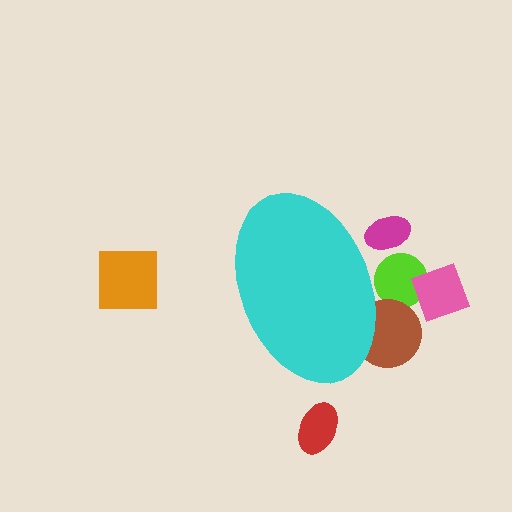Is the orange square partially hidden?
No, the orange square is fully visible.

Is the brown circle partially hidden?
Yes, the brown circle is partially hidden behind the cyan ellipse.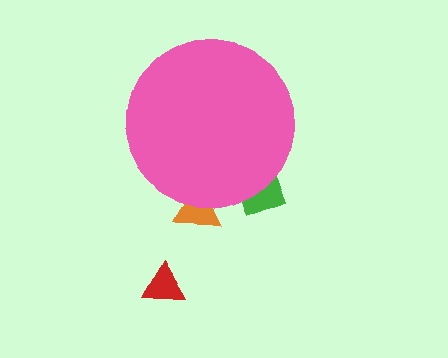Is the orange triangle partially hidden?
Yes, the orange triangle is partially hidden behind the pink circle.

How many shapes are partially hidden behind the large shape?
2 shapes are partially hidden.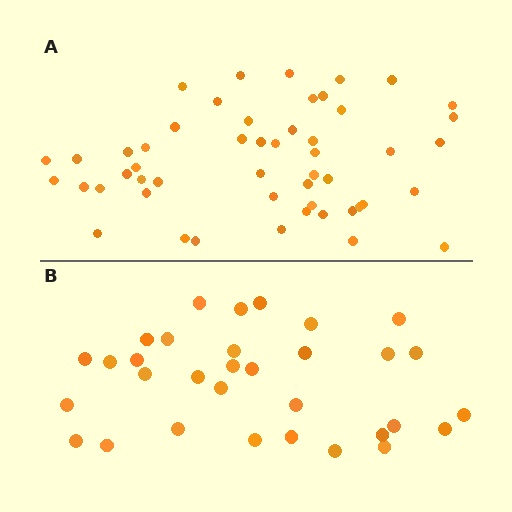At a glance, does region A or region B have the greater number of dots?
Region A (the top region) has more dots.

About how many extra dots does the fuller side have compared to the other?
Region A has approximately 20 more dots than region B.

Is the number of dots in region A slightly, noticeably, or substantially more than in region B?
Region A has substantially more. The ratio is roughly 1.6 to 1.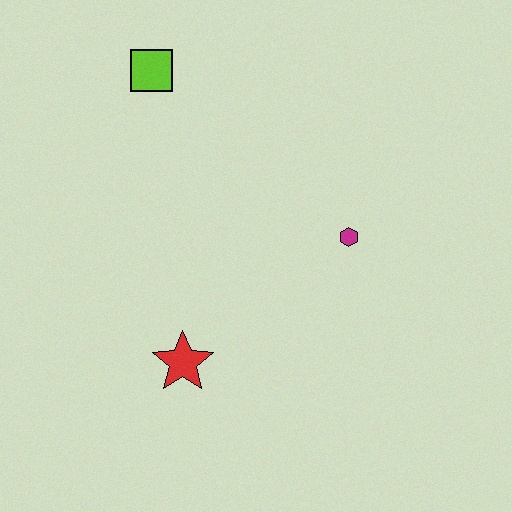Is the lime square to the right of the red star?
No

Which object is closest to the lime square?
The magenta hexagon is closest to the lime square.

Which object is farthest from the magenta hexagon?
The lime square is farthest from the magenta hexagon.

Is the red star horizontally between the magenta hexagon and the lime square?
Yes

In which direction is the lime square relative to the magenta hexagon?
The lime square is to the left of the magenta hexagon.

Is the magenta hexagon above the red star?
Yes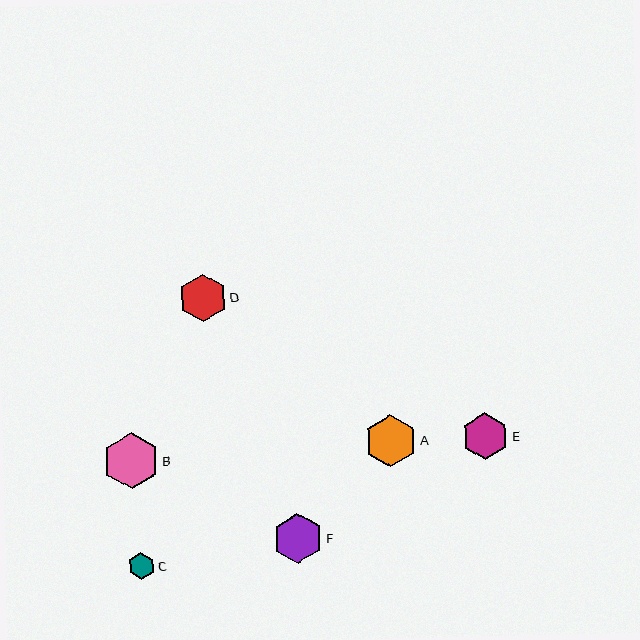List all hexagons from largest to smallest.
From largest to smallest: B, A, F, D, E, C.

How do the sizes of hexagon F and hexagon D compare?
Hexagon F and hexagon D are approximately the same size.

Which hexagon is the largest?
Hexagon B is the largest with a size of approximately 56 pixels.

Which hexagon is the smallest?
Hexagon C is the smallest with a size of approximately 27 pixels.